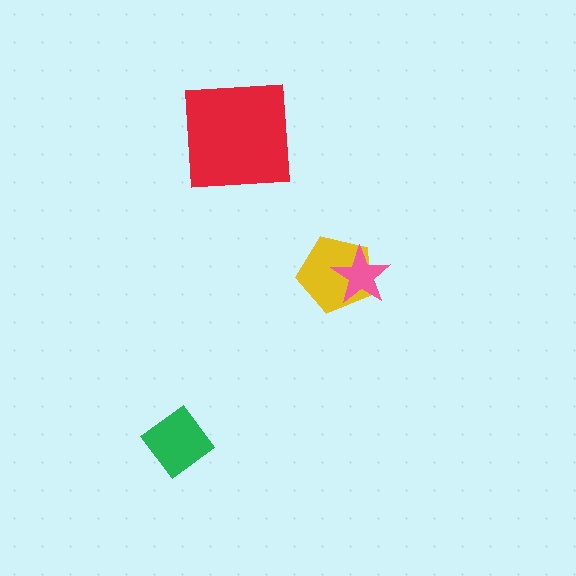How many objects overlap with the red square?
0 objects overlap with the red square.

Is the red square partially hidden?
No, no other shape covers it.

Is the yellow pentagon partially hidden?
Yes, it is partially covered by another shape.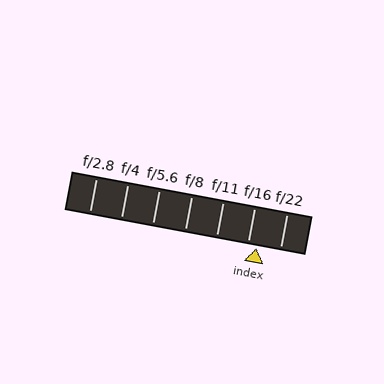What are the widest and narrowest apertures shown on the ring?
The widest aperture shown is f/2.8 and the narrowest is f/22.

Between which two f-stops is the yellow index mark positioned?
The index mark is between f/16 and f/22.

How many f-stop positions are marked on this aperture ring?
There are 7 f-stop positions marked.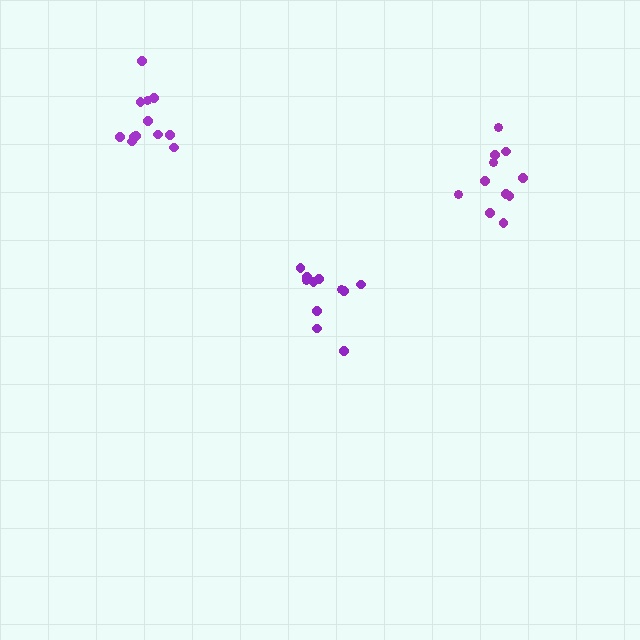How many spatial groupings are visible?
There are 3 spatial groupings.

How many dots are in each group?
Group 1: 11 dots, Group 2: 12 dots, Group 3: 11 dots (34 total).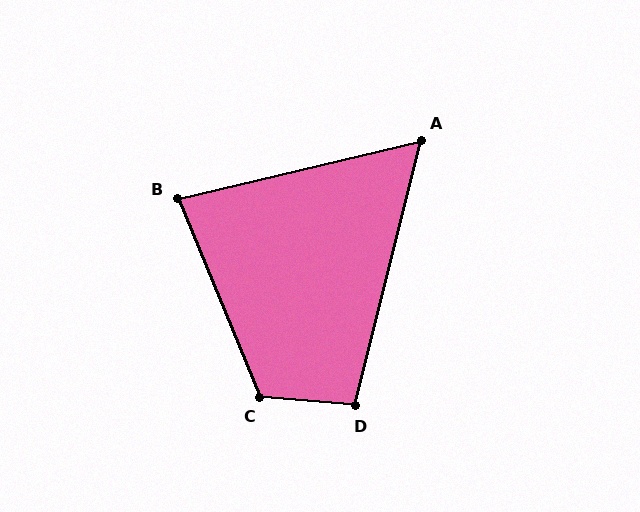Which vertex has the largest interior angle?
C, at approximately 117 degrees.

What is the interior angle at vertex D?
Approximately 99 degrees (obtuse).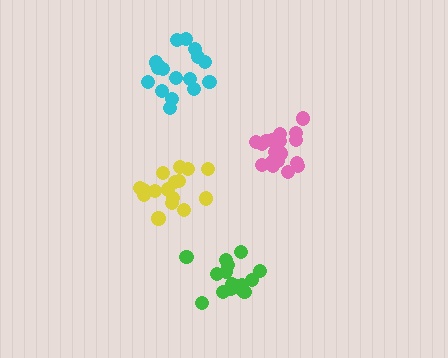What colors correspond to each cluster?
The clusters are colored: yellow, green, cyan, pink.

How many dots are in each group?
Group 1: 17 dots, Group 2: 16 dots, Group 3: 17 dots, Group 4: 20 dots (70 total).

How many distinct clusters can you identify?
There are 4 distinct clusters.